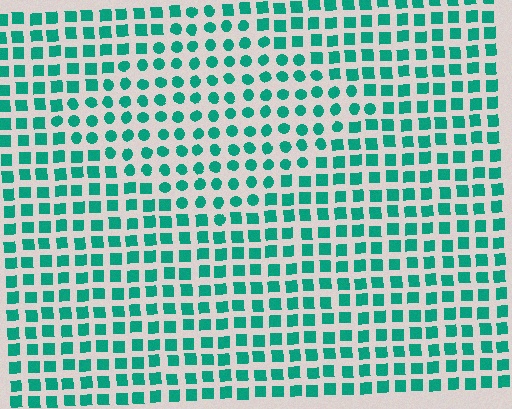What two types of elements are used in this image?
The image uses circles inside the diamond region and squares outside it.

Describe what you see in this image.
The image is filled with small teal elements arranged in a uniform grid. A diamond-shaped region contains circles, while the surrounding area contains squares. The boundary is defined purely by the change in element shape.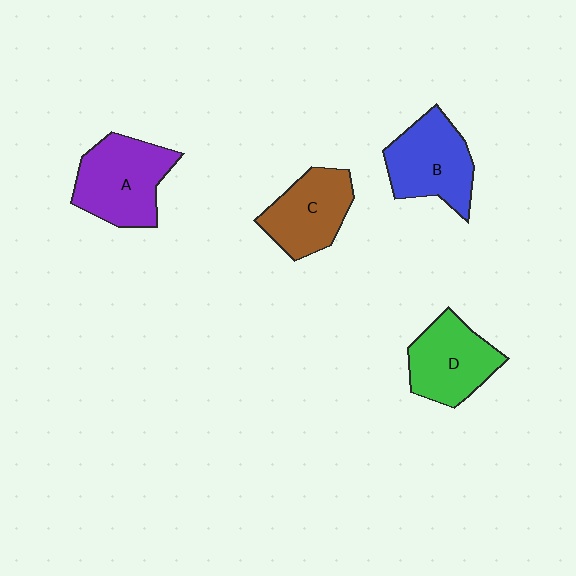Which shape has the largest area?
Shape A (purple).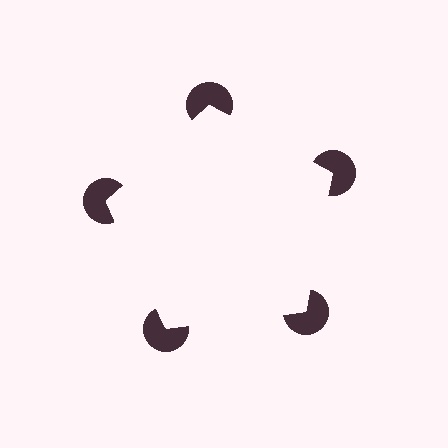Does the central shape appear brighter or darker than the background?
It typically appears slightly brighter than the background, even though no actual brightness change is drawn.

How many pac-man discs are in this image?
There are 5 — one at each vertex of the illusory pentagon.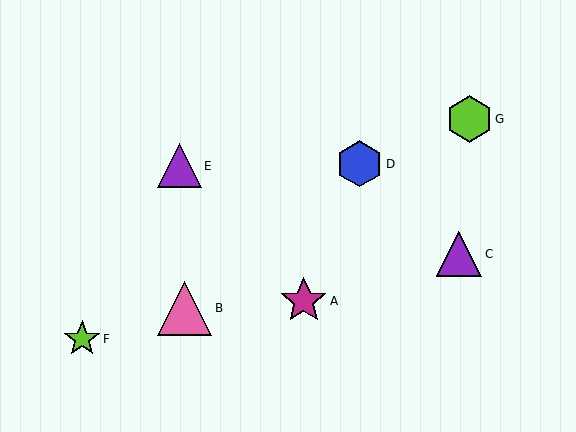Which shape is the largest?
The pink triangle (labeled B) is the largest.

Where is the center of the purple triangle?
The center of the purple triangle is at (459, 254).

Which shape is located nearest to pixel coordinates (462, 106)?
The lime hexagon (labeled G) at (469, 119) is nearest to that location.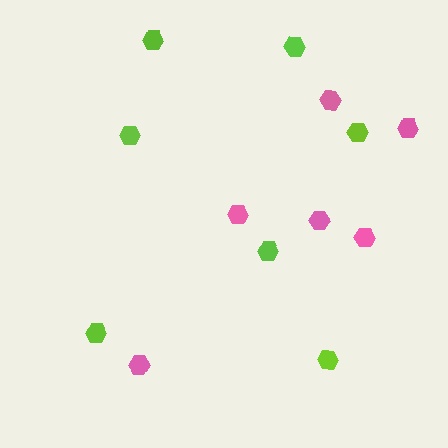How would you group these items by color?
There are 2 groups: one group of lime hexagons (7) and one group of pink hexagons (6).